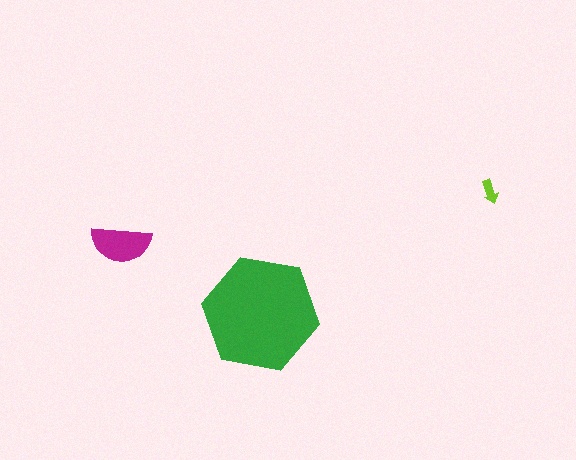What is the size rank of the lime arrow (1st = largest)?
3rd.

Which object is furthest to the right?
The lime arrow is rightmost.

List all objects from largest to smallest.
The green hexagon, the magenta semicircle, the lime arrow.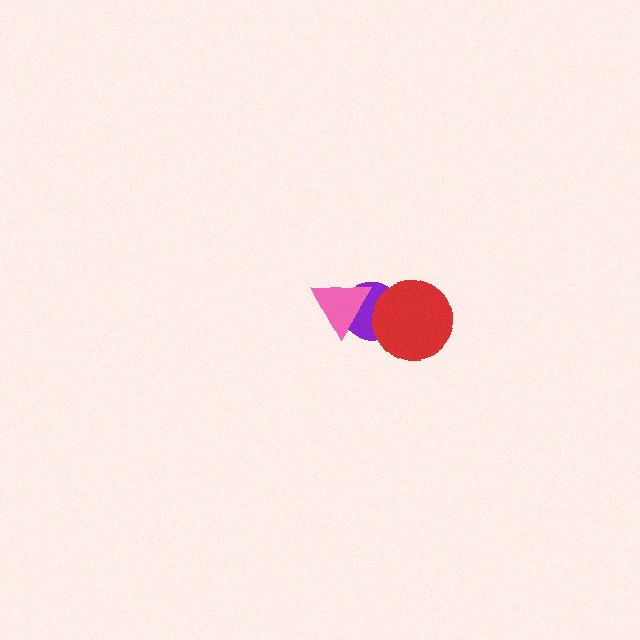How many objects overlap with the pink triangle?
1 object overlaps with the pink triangle.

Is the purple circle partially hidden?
Yes, it is partially covered by another shape.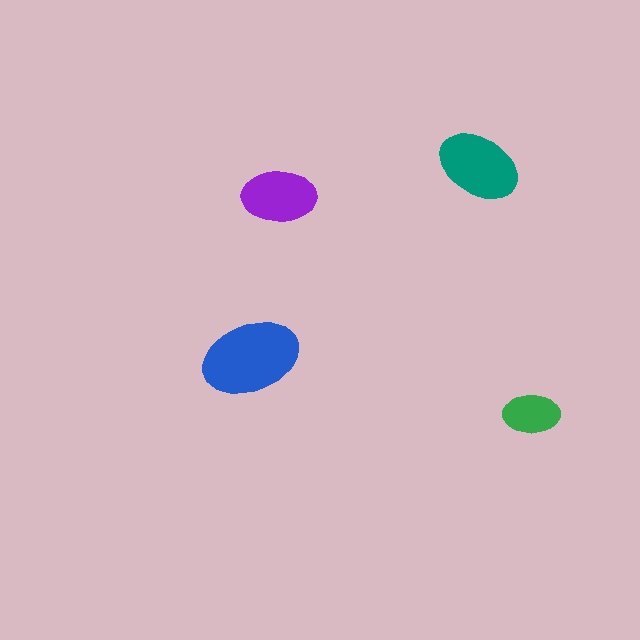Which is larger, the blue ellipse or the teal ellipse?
The blue one.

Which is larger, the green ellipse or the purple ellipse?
The purple one.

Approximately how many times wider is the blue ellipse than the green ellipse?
About 1.5 times wider.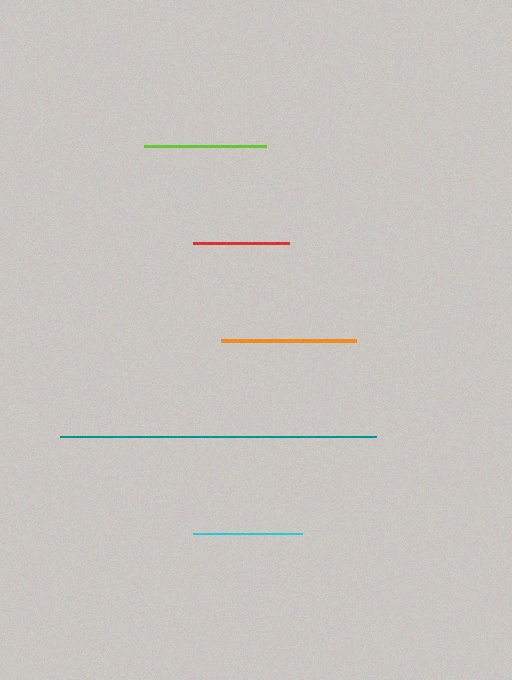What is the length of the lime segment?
The lime segment is approximately 122 pixels long.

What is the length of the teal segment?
The teal segment is approximately 316 pixels long.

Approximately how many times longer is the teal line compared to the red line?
The teal line is approximately 3.3 times the length of the red line.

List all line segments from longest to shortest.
From longest to shortest: teal, orange, lime, cyan, red.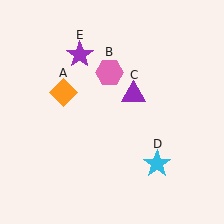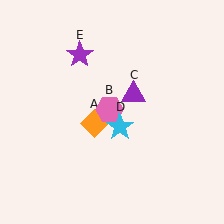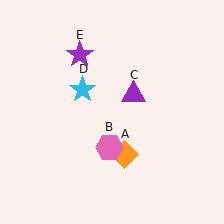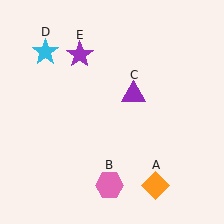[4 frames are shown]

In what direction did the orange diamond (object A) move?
The orange diamond (object A) moved down and to the right.